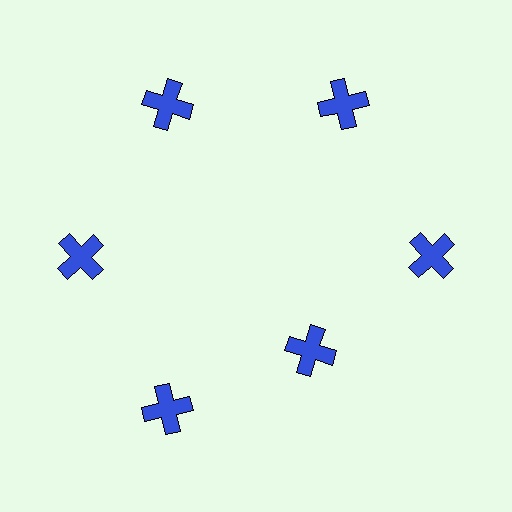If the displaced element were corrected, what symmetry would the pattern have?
It would have 6-fold rotational symmetry — the pattern would map onto itself every 60 degrees.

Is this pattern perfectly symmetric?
No. The 6 blue crosses are arranged in a ring, but one element near the 5 o'clock position is pulled inward toward the center, breaking the 6-fold rotational symmetry.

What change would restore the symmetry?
The symmetry would be restored by moving it outward, back onto the ring so that all 6 crosses sit at equal angles and equal distance from the center.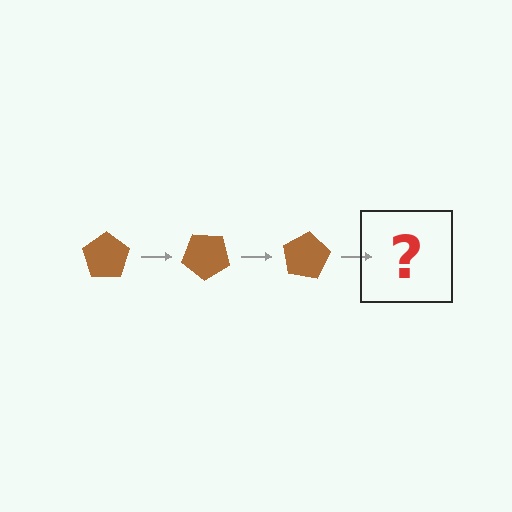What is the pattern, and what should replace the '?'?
The pattern is that the pentagon rotates 40 degrees each step. The '?' should be a brown pentagon rotated 120 degrees.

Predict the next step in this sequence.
The next step is a brown pentagon rotated 120 degrees.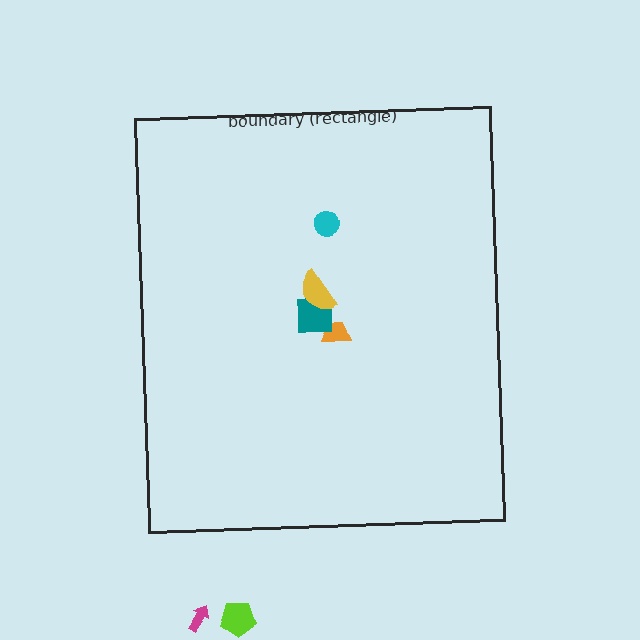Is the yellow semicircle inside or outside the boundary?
Inside.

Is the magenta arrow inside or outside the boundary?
Outside.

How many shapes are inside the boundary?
4 inside, 2 outside.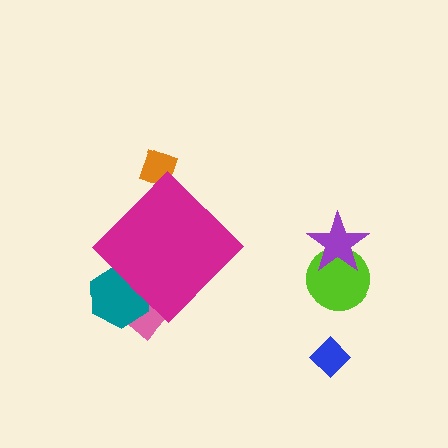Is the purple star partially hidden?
No, the purple star is fully visible.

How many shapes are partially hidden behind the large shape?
3 shapes are partially hidden.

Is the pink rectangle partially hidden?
Yes, the pink rectangle is partially hidden behind the magenta diamond.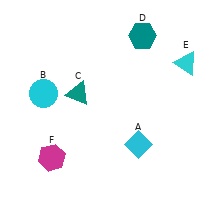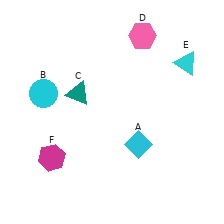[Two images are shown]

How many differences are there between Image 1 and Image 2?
There is 1 difference between the two images.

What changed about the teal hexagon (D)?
In Image 1, D is teal. In Image 2, it changed to pink.